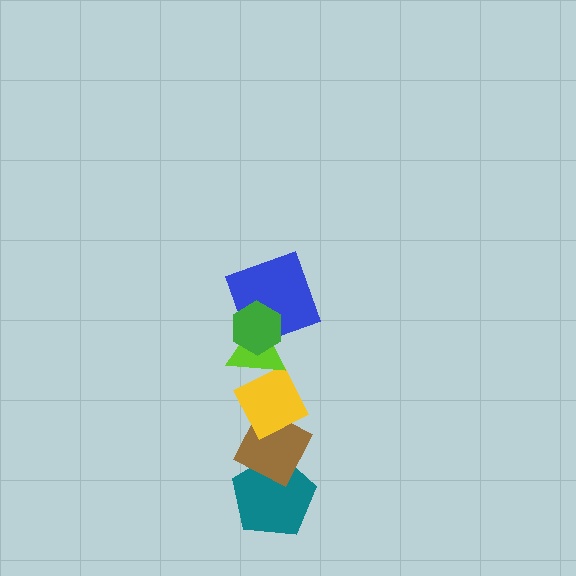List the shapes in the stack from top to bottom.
From top to bottom: the green hexagon, the blue square, the lime triangle, the yellow diamond, the brown diamond, the teal pentagon.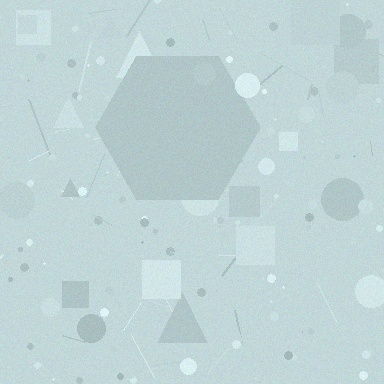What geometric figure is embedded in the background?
A hexagon is embedded in the background.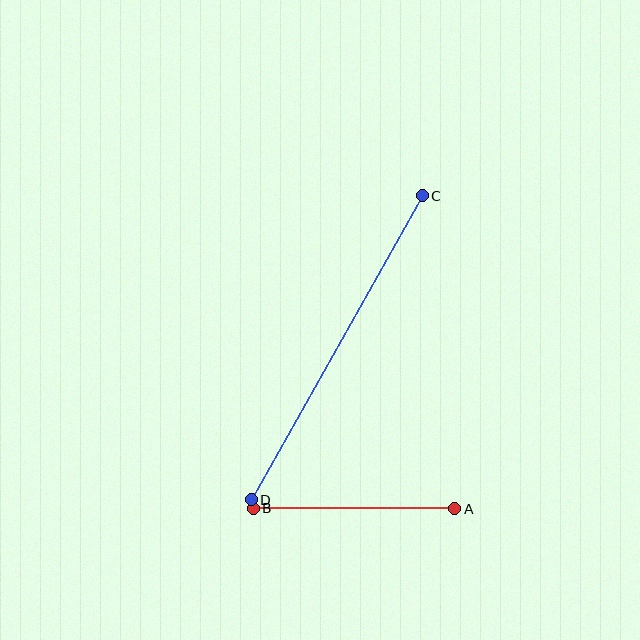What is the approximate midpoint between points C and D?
The midpoint is at approximately (337, 348) pixels.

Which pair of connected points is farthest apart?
Points C and D are farthest apart.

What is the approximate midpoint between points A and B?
The midpoint is at approximately (354, 508) pixels.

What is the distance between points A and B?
The distance is approximately 202 pixels.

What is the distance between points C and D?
The distance is approximately 348 pixels.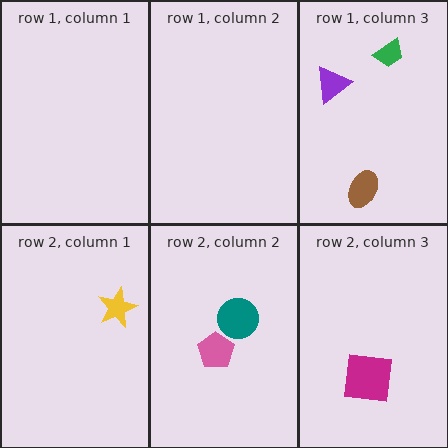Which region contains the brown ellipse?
The row 1, column 3 region.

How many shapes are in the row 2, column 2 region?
2.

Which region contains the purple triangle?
The row 1, column 3 region.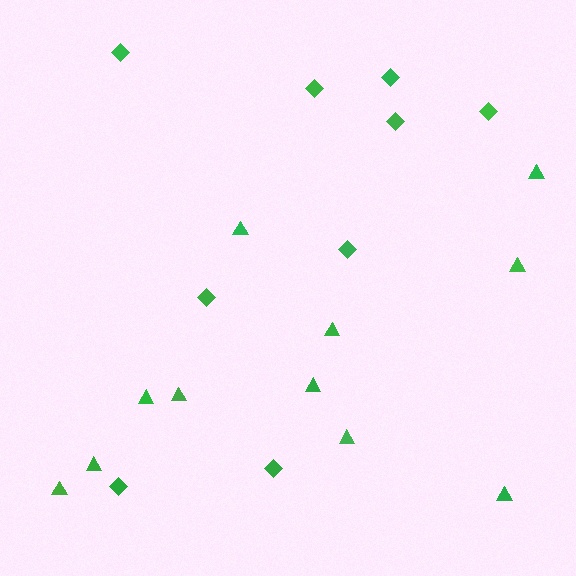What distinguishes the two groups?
There are 2 groups: one group of triangles (11) and one group of diamonds (9).